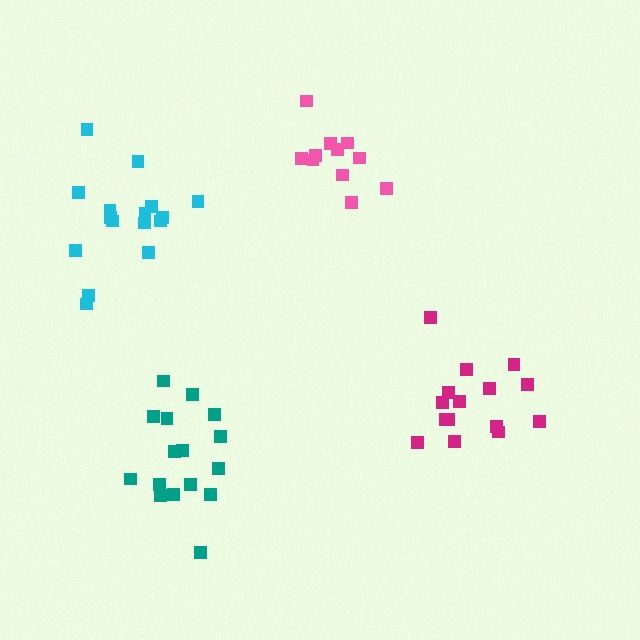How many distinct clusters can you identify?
There are 4 distinct clusters.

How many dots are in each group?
Group 1: 16 dots, Group 2: 15 dots, Group 3: 12 dots, Group 4: 16 dots (59 total).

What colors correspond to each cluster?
The clusters are colored: teal, magenta, pink, cyan.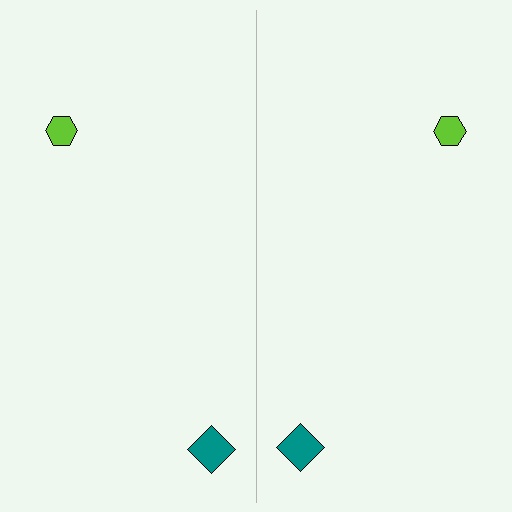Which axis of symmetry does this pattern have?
The pattern has a vertical axis of symmetry running through the center of the image.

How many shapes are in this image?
There are 4 shapes in this image.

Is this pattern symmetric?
Yes, this pattern has bilateral (reflection) symmetry.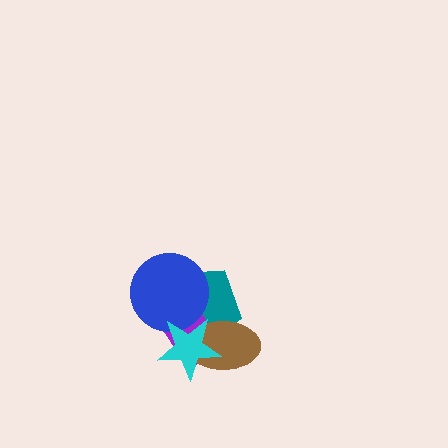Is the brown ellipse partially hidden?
Yes, it is partially covered by another shape.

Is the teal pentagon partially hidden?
Yes, it is partially covered by another shape.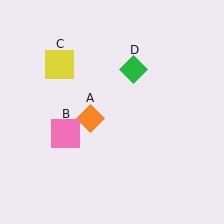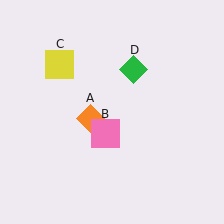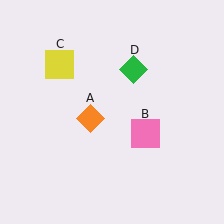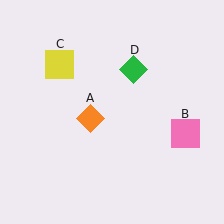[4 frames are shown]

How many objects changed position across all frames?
1 object changed position: pink square (object B).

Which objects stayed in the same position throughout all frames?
Orange diamond (object A) and yellow square (object C) and green diamond (object D) remained stationary.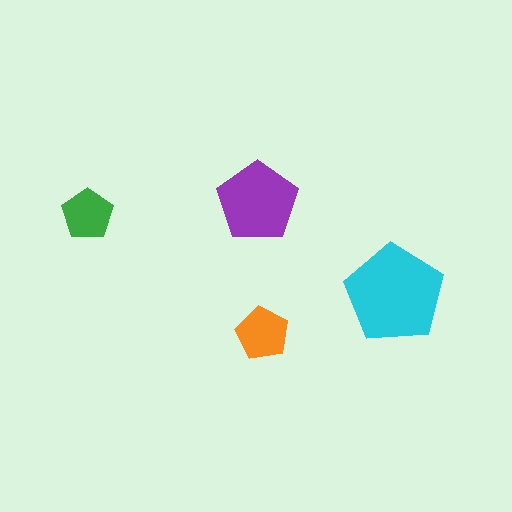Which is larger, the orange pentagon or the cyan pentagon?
The cyan one.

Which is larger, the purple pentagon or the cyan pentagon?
The cyan one.